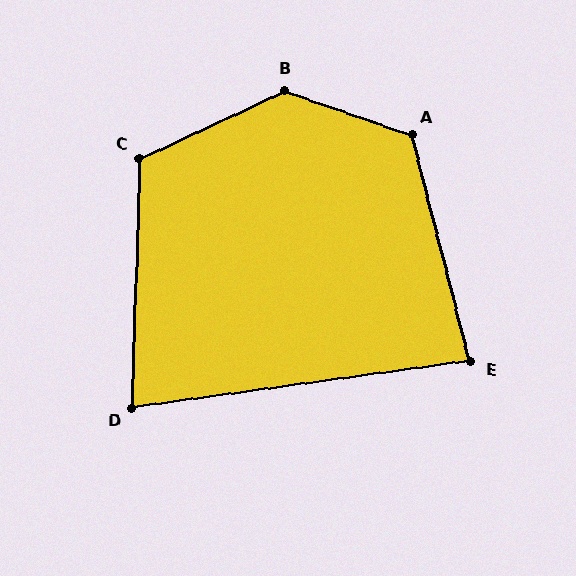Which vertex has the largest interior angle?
B, at approximately 136 degrees.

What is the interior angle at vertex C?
Approximately 117 degrees (obtuse).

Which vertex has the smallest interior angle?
D, at approximately 81 degrees.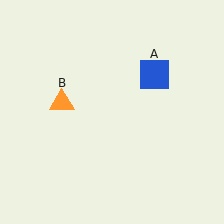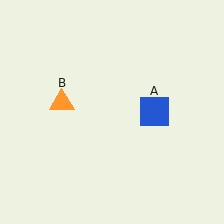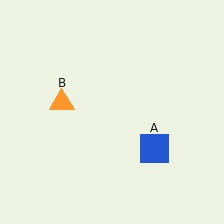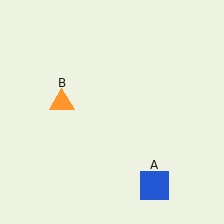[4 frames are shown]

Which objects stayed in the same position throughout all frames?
Orange triangle (object B) remained stationary.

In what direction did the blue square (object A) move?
The blue square (object A) moved down.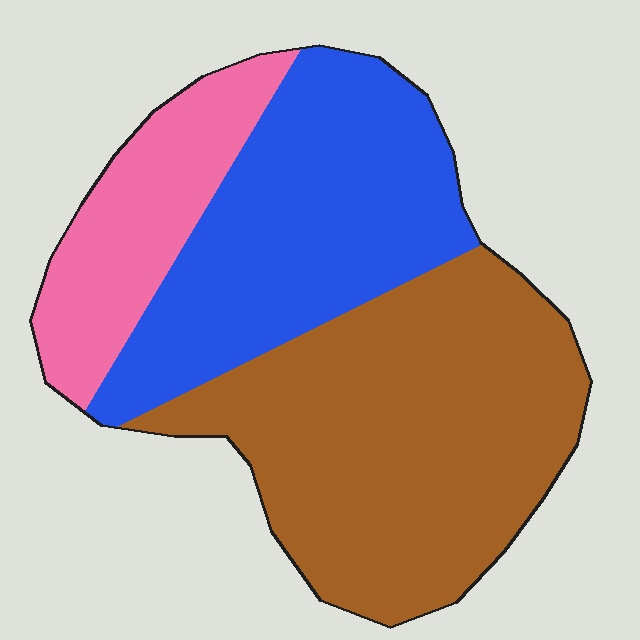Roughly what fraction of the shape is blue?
Blue covers 35% of the shape.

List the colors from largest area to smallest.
From largest to smallest: brown, blue, pink.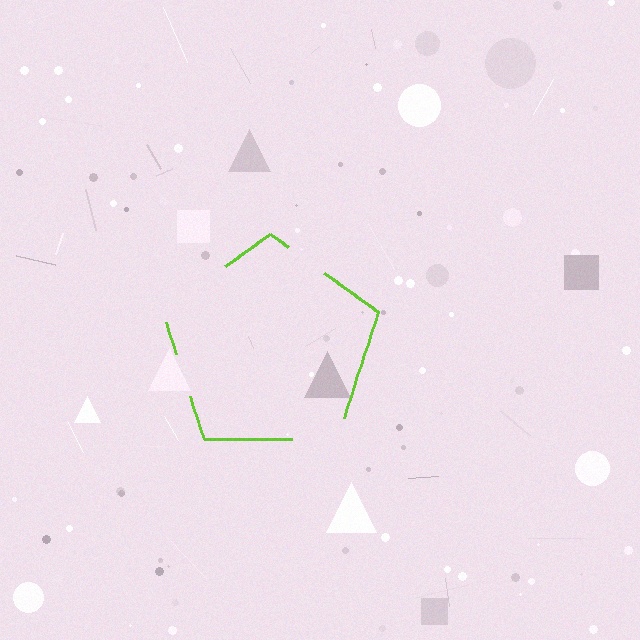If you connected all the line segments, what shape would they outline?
They would outline a pentagon.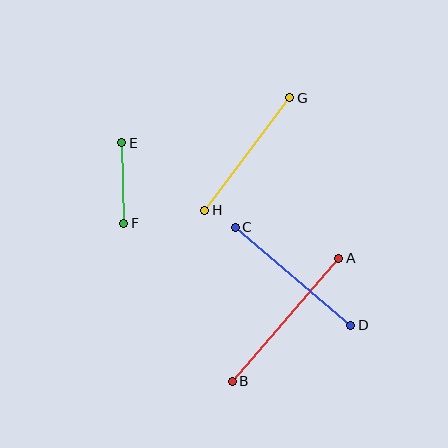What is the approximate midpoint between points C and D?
The midpoint is at approximately (293, 276) pixels.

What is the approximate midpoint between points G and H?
The midpoint is at approximately (247, 154) pixels.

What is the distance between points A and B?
The distance is approximately 163 pixels.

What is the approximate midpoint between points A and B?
The midpoint is at approximately (285, 320) pixels.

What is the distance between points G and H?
The distance is approximately 141 pixels.